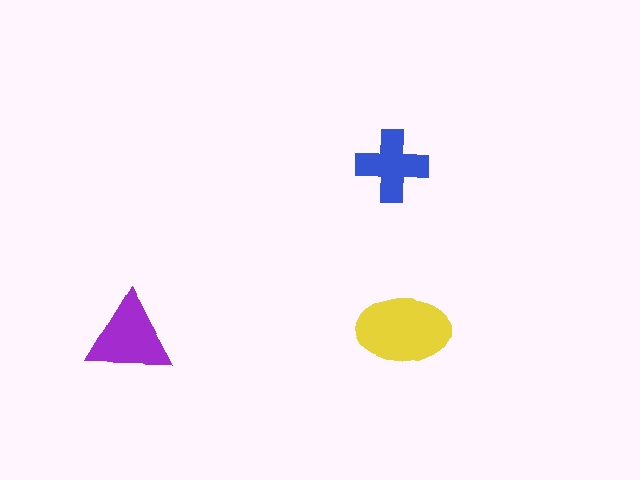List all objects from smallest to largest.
The blue cross, the purple triangle, the yellow ellipse.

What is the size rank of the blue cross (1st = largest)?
3rd.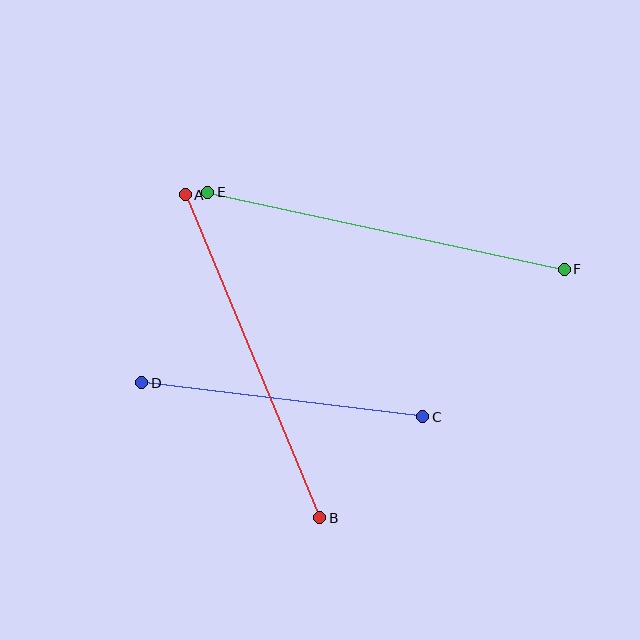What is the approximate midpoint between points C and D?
The midpoint is at approximately (282, 400) pixels.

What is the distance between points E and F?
The distance is approximately 364 pixels.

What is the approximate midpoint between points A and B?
The midpoint is at approximately (253, 356) pixels.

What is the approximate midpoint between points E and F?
The midpoint is at approximately (386, 231) pixels.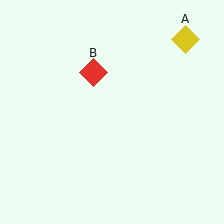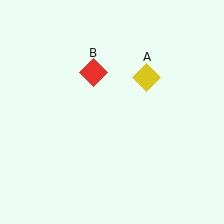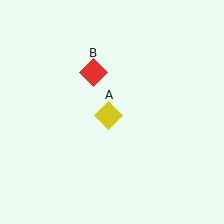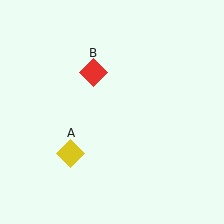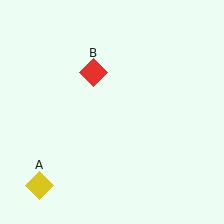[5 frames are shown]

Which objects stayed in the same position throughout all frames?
Red diamond (object B) remained stationary.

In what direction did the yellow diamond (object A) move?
The yellow diamond (object A) moved down and to the left.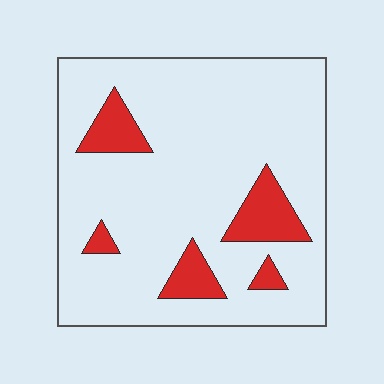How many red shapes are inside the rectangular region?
5.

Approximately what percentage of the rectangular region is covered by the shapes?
Approximately 15%.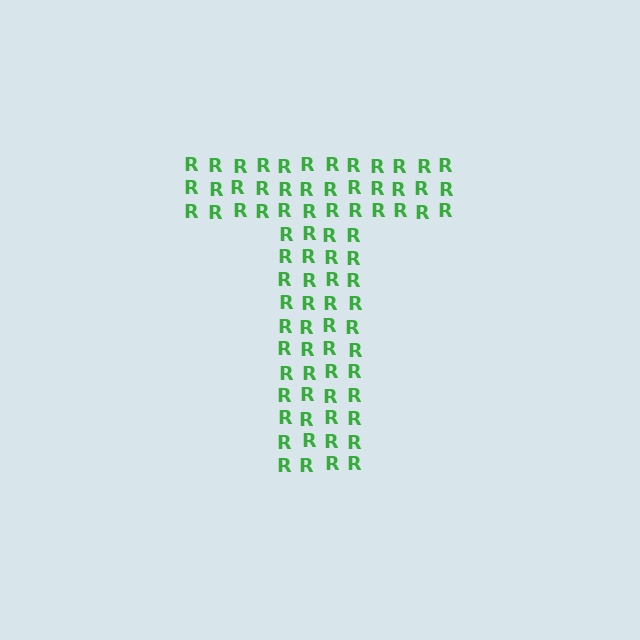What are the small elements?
The small elements are letter R's.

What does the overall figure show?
The overall figure shows the letter T.